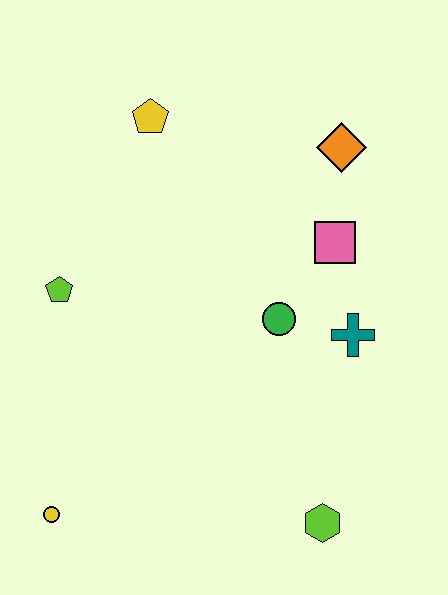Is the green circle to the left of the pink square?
Yes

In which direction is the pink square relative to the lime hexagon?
The pink square is above the lime hexagon.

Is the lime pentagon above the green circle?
Yes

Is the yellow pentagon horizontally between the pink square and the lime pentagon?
Yes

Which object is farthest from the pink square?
The yellow circle is farthest from the pink square.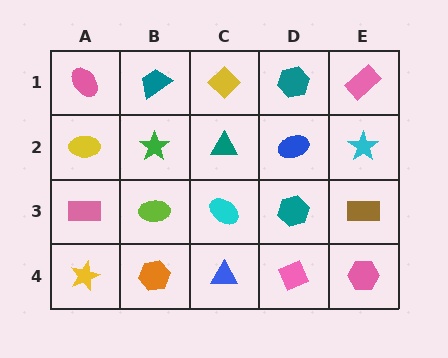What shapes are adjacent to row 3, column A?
A yellow ellipse (row 2, column A), a yellow star (row 4, column A), a lime ellipse (row 3, column B).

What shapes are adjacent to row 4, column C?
A cyan ellipse (row 3, column C), an orange hexagon (row 4, column B), a pink diamond (row 4, column D).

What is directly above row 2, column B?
A teal trapezoid.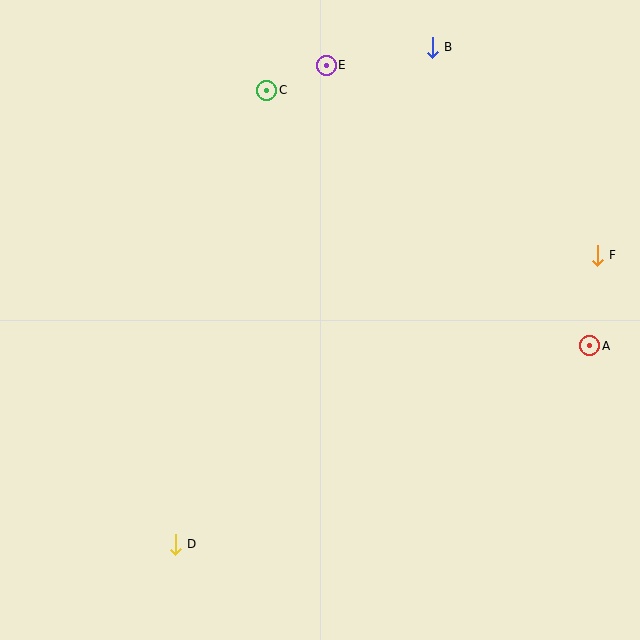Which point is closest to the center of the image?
Point C at (267, 90) is closest to the center.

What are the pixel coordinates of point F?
Point F is at (597, 255).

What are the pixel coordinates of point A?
Point A is at (590, 346).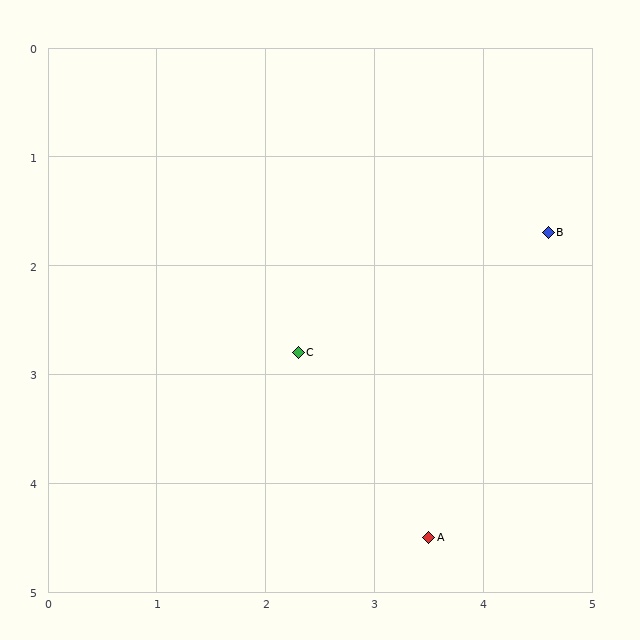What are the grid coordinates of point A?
Point A is at approximately (3.5, 4.5).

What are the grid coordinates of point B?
Point B is at approximately (4.6, 1.7).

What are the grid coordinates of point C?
Point C is at approximately (2.3, 2.8).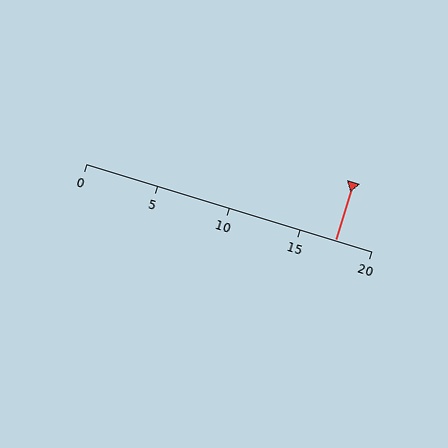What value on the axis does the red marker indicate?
The marker indicates approximately 17.5.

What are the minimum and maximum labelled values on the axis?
The axis runs from 0 to 20.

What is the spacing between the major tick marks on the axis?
The major ticks are spaced 5 apart.